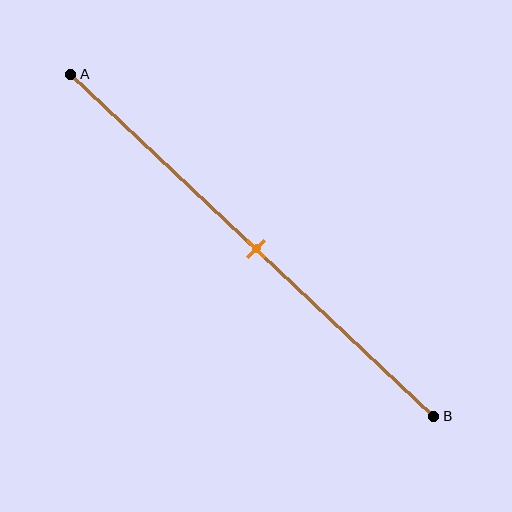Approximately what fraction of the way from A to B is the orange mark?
The orange mark is approximately 50% of the way from A to B.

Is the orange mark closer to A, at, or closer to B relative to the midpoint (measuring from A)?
The orange mark is approximately at the midpoint of segment AB.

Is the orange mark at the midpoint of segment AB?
Yes, the mark is approximately at the midpoint.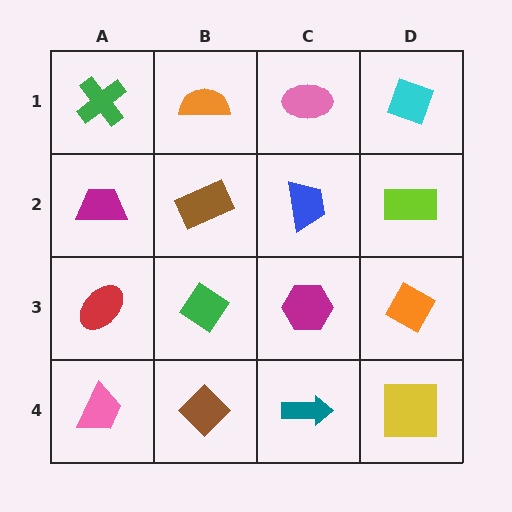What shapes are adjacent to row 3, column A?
A magenta trapezoid (row 2, column A), a pink trapezoid (row 4, column A), a green diamond (row 3, column B).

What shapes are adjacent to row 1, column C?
A blue trapezoid (row 2, column C), an orange semicircle (row 1, column B), a cyan diamond (row 1, column D).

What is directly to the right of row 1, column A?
An orange semicircle.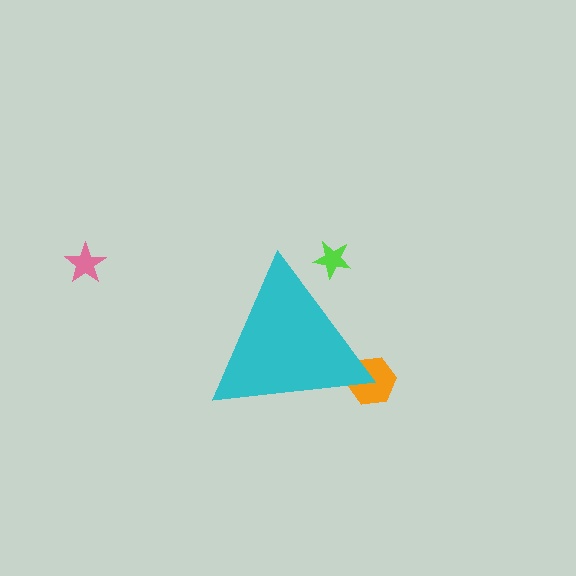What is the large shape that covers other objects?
A cyan triangle.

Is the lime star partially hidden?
Yes, the lime star is partially hidden behind the cyan triangle.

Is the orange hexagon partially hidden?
Yes, the orange hexagon is partially hidden behind the cyan triangle.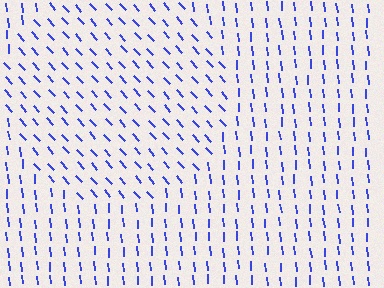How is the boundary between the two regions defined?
The boundary is defined purely by a change in line orientation (approximately 37 degrees difference). All lines are the same color and thickness.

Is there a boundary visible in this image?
Yes, there is a texture boundary formed by a change in line orientation.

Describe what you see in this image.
The image is filled with small blue line segments. A circle region in the image has lines oriented differently from the surrounding lines, creating a visible texture boundary.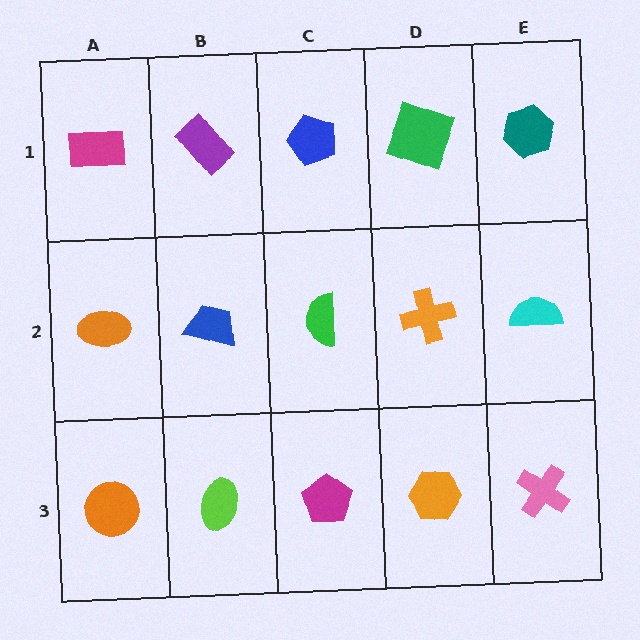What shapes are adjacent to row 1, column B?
A blue trapezoid (row 2, column B), a magenta rectangle (row 1, column A), a blue pentagon (row 1, column C).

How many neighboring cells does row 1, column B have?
3.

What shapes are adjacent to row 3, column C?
A green semicircle (row 2, column C), a lime ellipse (row 3, column B), an orange hexagon (row 3, column D).